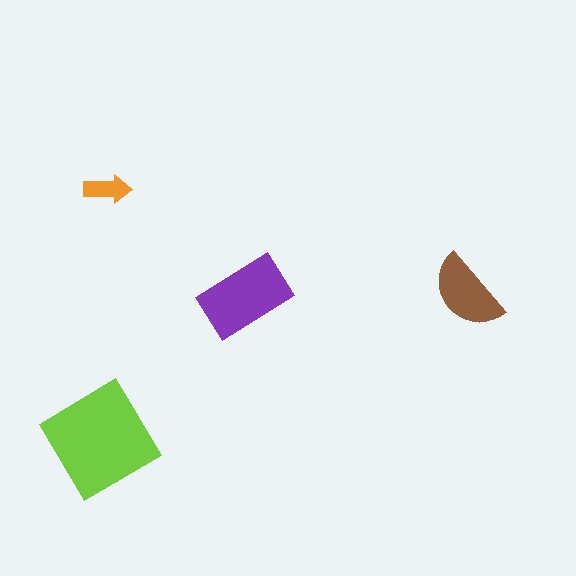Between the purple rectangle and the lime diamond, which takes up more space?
The lime diamond.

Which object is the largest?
The lime diamond.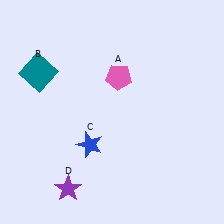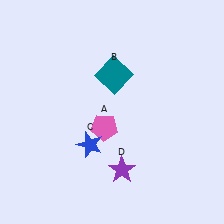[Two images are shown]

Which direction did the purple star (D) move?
The purple star (D) moved right.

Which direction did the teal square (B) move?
The teal square (B) moved right.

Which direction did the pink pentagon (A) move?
The pink pentagon (A) moved down.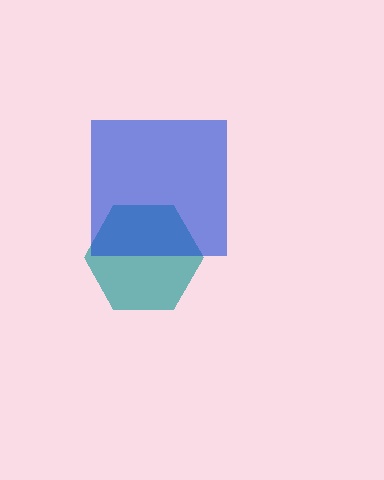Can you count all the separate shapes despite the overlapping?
Yes, there are 2 separate shapes.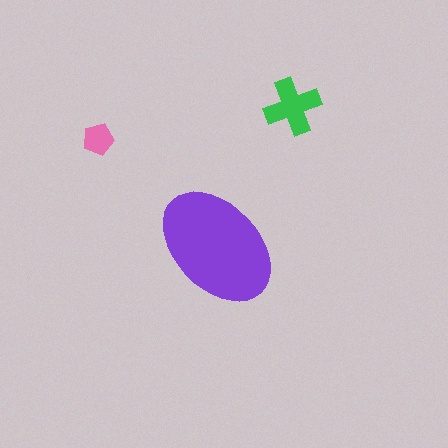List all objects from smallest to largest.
The pink pentagon, the green cross, the purple ellipse.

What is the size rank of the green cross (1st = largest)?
2nd.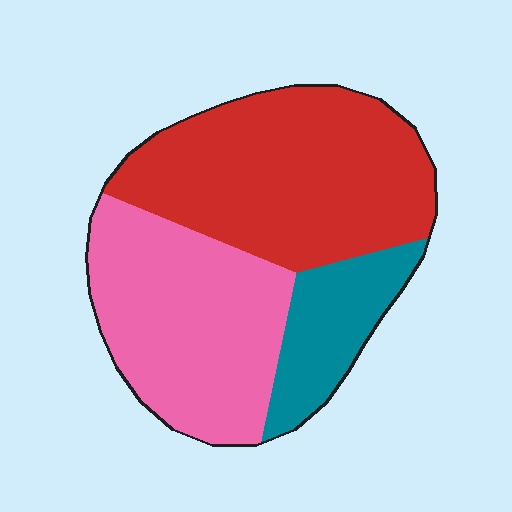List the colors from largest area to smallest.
From largest to smallest: red, pink, teal.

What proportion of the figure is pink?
Pink covers 38% of the figure.